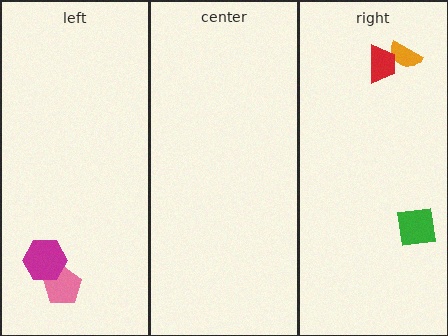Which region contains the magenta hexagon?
The left region.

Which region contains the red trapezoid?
The right region.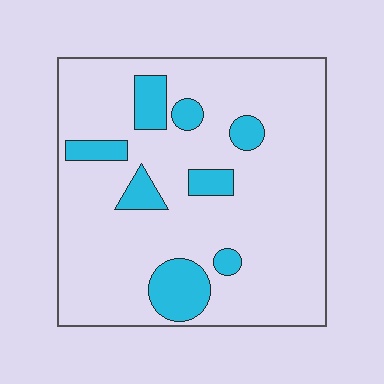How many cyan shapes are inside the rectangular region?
8.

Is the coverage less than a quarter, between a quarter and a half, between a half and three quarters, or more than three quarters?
Less than a quarter.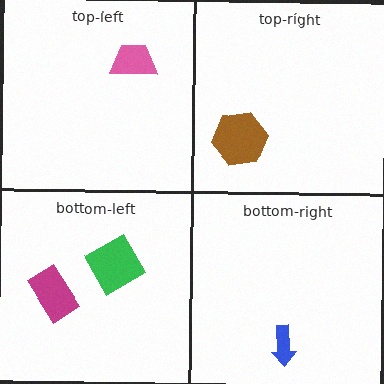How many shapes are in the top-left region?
1.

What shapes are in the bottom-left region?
The magenta rectangle, the green diamond.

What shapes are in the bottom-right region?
The blue arrow.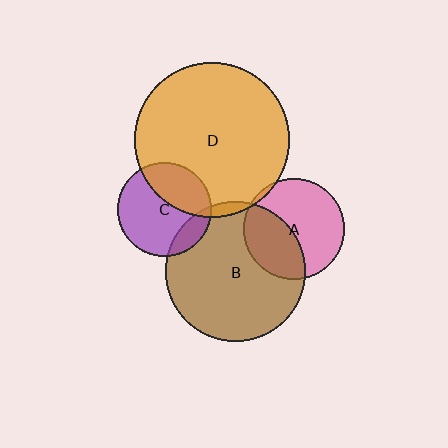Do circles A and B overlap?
Yes.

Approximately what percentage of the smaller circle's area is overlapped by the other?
Approximately 40%.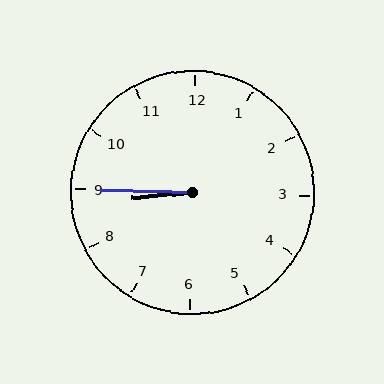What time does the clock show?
8:45.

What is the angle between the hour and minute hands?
Approximately 8 degrees.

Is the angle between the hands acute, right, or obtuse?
It is acute.